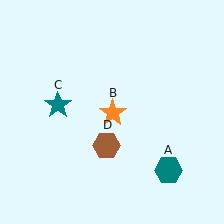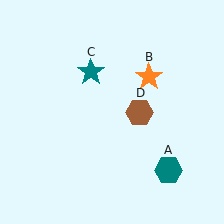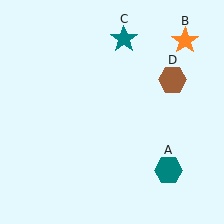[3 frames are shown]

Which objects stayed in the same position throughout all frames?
Teal hexagon (object A) remained stationary.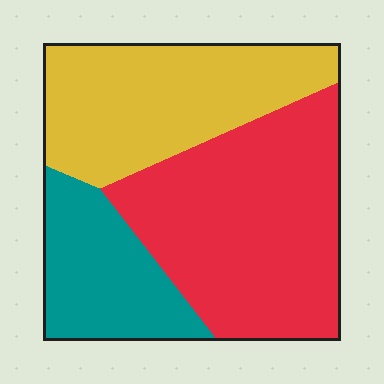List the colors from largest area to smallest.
From largest to smallest: red, yellow, teal.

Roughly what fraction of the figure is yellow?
Yellow takes up about one third (1/3) of the figure.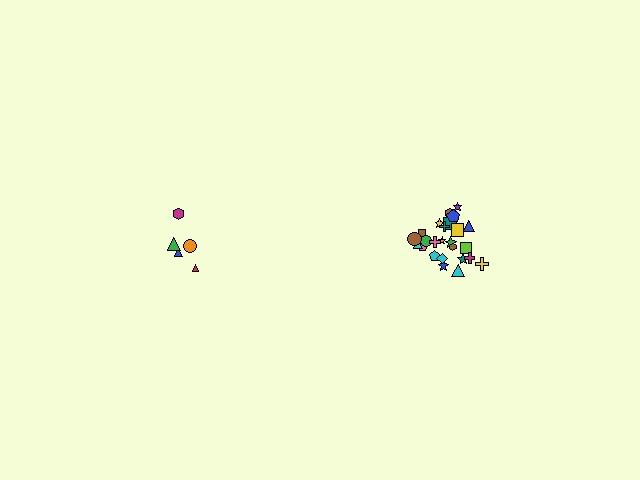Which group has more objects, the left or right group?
The right group.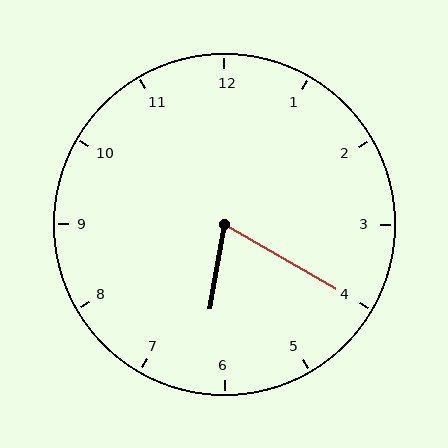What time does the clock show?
6:20.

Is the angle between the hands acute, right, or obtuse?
It is acute.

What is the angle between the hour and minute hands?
Approximately 70 degrees.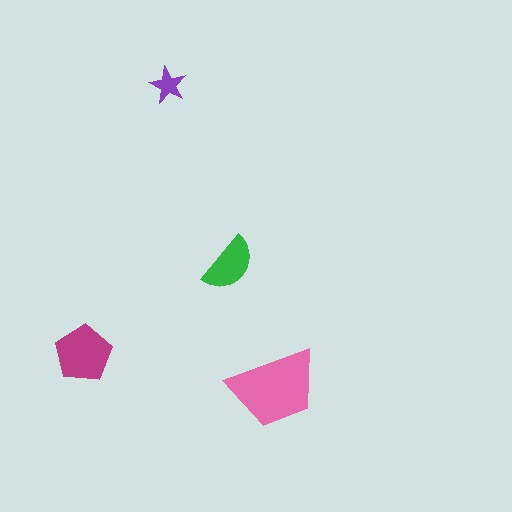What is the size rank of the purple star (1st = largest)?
4th.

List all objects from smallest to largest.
The purple star, the green semicircle, the magenta pentagon, the pink trapezoid.